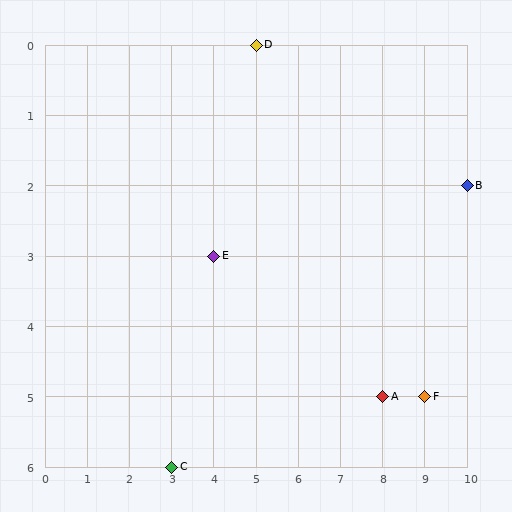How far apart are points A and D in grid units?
Points A and D are 3 columns and 5 rows apart (about 5.8 grid units diagonally).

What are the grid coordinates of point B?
Point B is at grid coordinates (10, 2).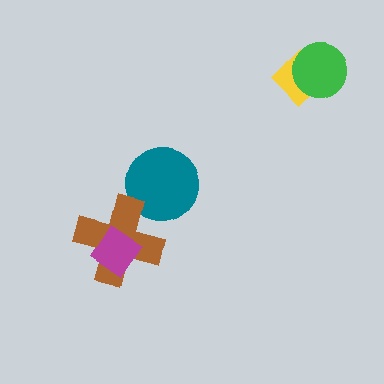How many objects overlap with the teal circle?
1 object overlaps with the teal circle.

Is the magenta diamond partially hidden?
No, no other shape covers it.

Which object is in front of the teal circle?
The brown cross is in front of the teal circle.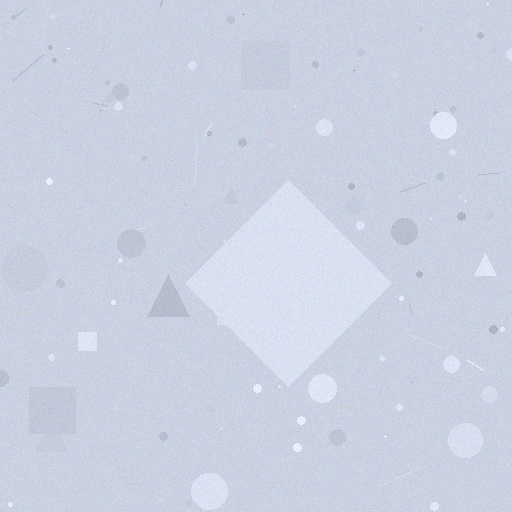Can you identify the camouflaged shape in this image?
The camouflaged shape is a diamond.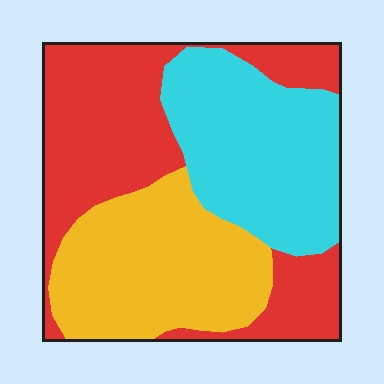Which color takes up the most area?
Red, at roughly 40%.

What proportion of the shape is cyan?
Cyan covers 30% of the shape.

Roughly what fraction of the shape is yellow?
Yellow covers 31% of the shape.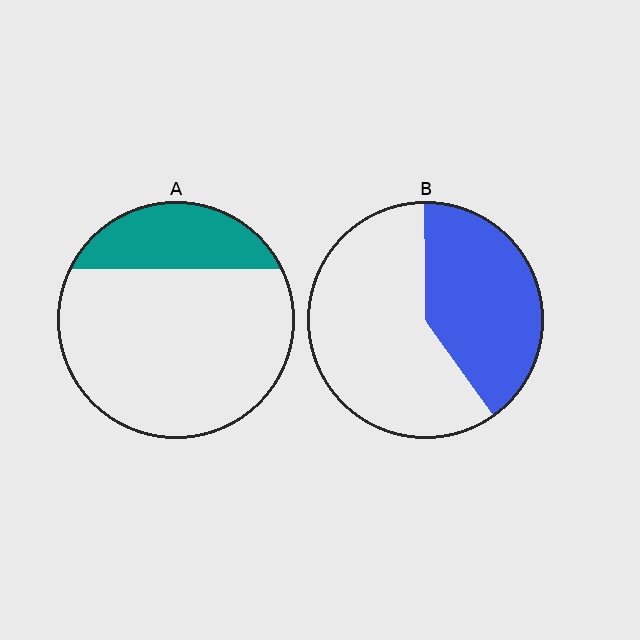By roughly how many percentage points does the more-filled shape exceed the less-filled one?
By roughly 15 percentage points (B over A).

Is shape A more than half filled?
No.